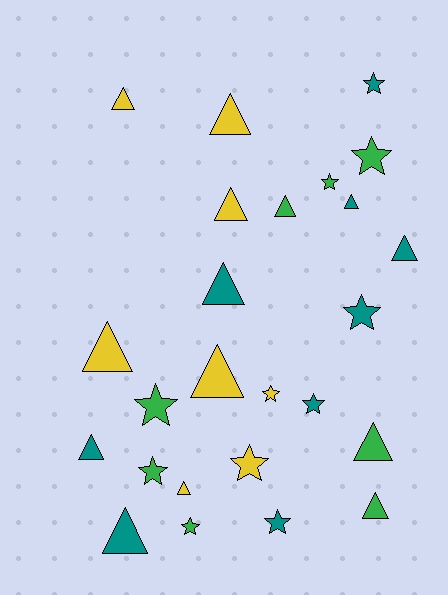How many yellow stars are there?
There are 2 yellow stars.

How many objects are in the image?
There are 25 objects.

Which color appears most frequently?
Teal, with 9 objects.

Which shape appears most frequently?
Triangle, with 14 objects.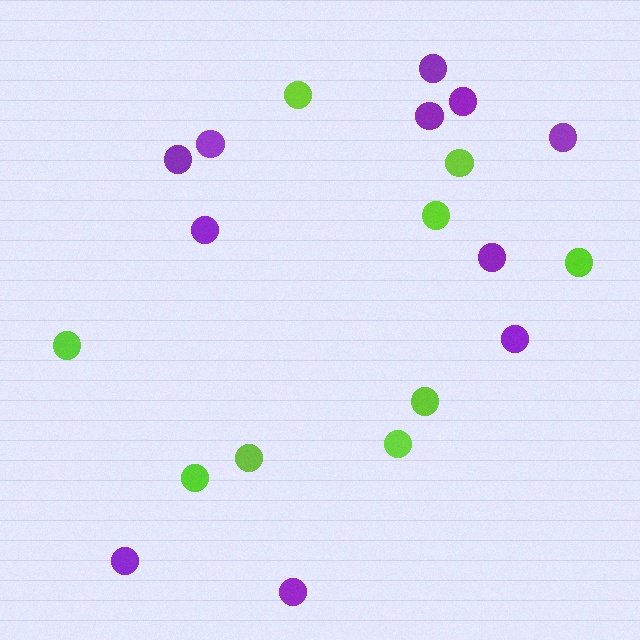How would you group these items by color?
There are 2 groups: one group of lime circles (9) and one group of purple circles (11).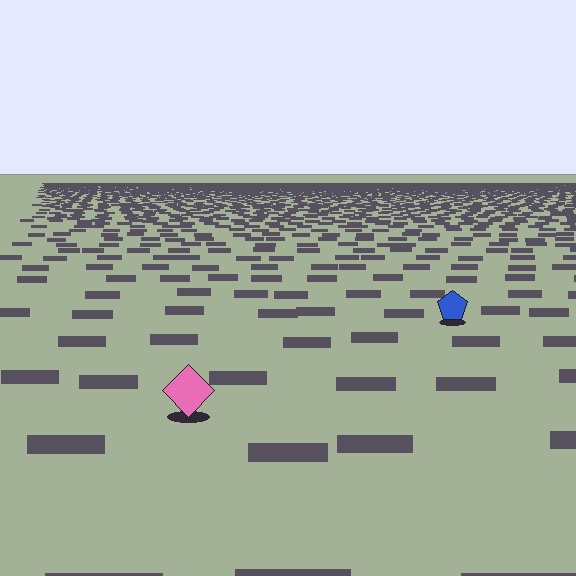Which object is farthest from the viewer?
The blue pentagon is farthest from the viewer. It appears smaller and the ground texture around it is denser.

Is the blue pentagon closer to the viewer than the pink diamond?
No. The pink diamond is closer — you can tell from the texture gradient: the ground texture is coarser near it.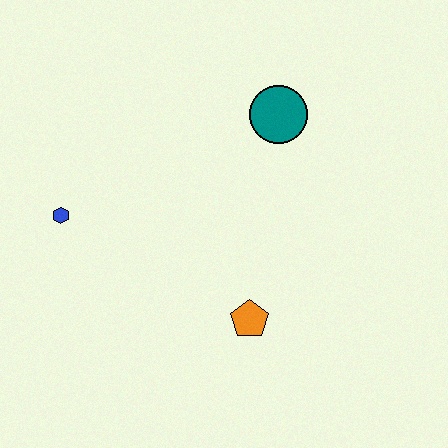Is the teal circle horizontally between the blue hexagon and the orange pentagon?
No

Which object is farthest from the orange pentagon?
The blue hexagon is farthest from the orange pentagon.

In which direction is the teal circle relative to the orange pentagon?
The teal circle is above the orange pentagon.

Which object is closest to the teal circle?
The orange pentagon is closest to the teal circle.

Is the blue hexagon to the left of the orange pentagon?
Yes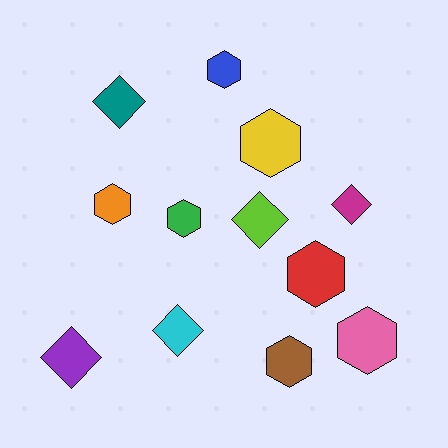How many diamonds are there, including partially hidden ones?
There are 5 diamonds.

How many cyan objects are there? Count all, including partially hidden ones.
There is 1 cyan object.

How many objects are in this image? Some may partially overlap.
There are 12 objects.